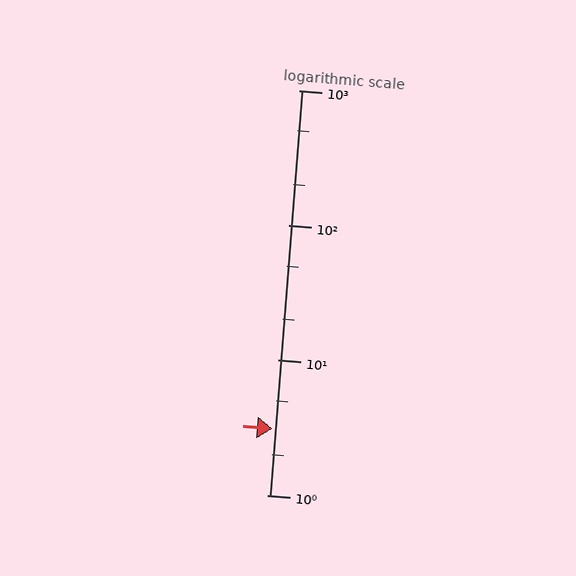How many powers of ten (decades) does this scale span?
The scale spans 3 decades, from 1 to 1000.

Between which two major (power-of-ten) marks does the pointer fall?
The pointer is between 1 and 10.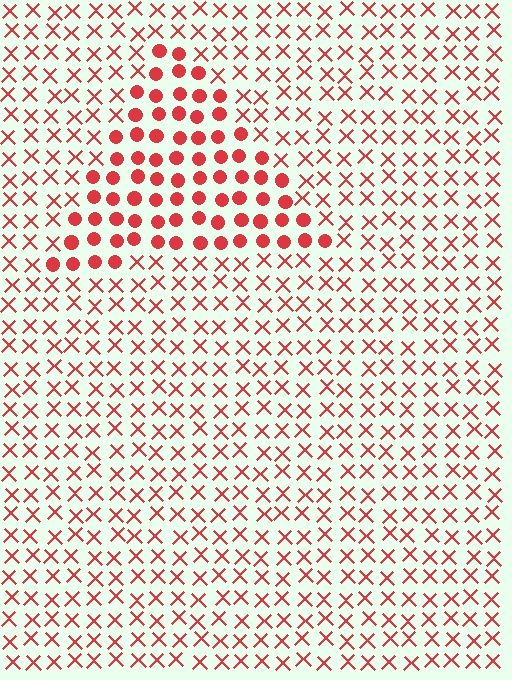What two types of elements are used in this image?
The image uses circles inside the triangle region and X marks outside it.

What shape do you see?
I see a triangle.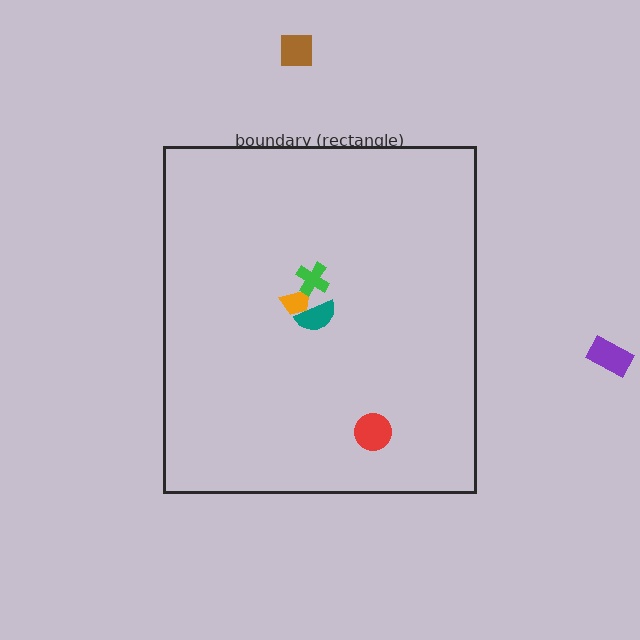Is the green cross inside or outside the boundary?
Inside.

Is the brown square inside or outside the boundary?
Outside.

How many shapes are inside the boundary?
4 inside, 2 outside.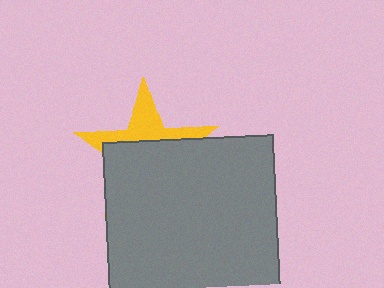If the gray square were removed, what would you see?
You would see the complete yellow star.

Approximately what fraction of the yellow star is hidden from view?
Roughly 65% of the yellow star is hidden behind the gray square.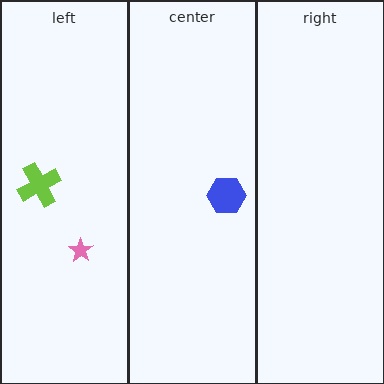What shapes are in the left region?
The pink star, the lime cross.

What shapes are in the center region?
The blue hexagon.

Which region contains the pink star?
The left region.